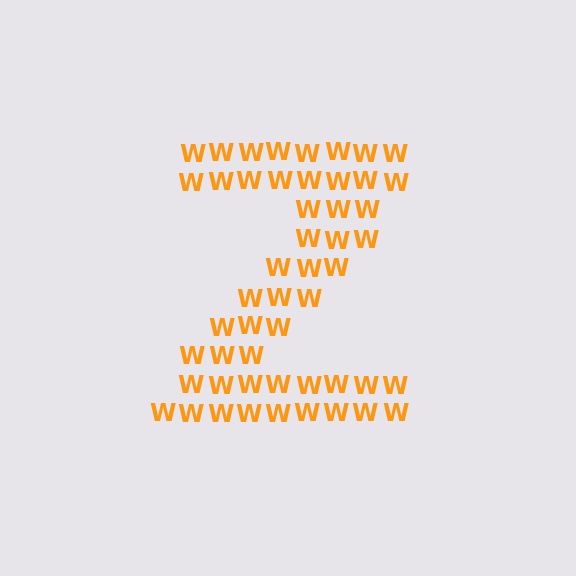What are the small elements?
The small elements are letter W's.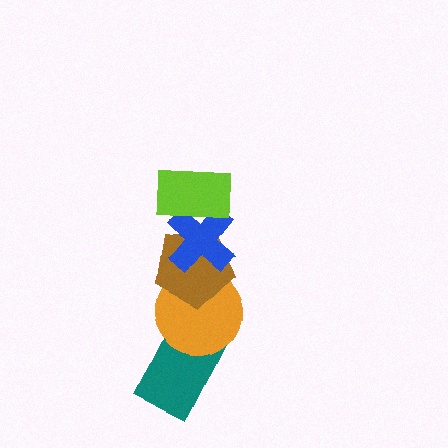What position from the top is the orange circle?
The orange circle is 4th from the top.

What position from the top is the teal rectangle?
The teal rectangle is 5th from the top.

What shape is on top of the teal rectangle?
The orange circle is on top of the teal rectangle.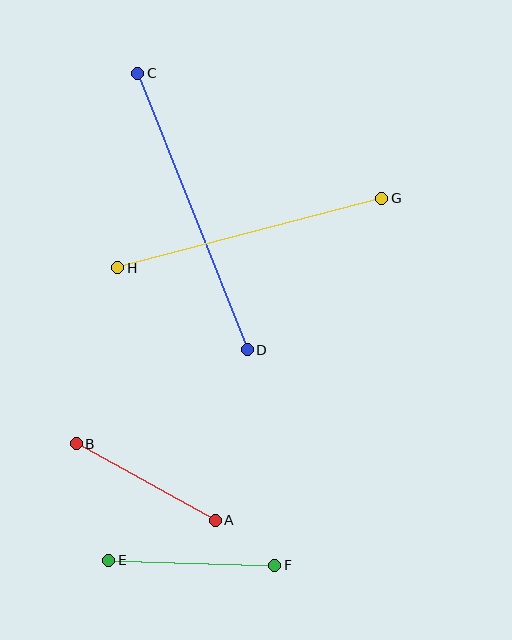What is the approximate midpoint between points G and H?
The midpoint is at approximately (250, 233) pixels.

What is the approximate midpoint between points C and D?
The midpoint is at approximately (193, 212) pixels.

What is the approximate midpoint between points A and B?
The midpoint is at approximately (146, 482) pixels.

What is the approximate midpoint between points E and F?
The midpoint is at approximately (192, 563) pixels.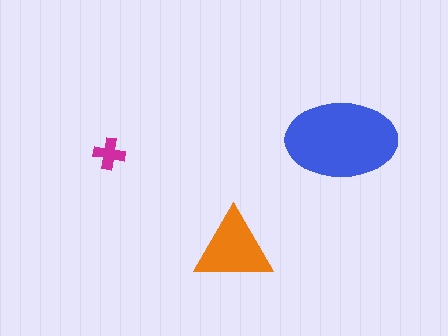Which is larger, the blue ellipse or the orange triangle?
The blue ellipse.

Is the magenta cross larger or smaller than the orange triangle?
Smaller.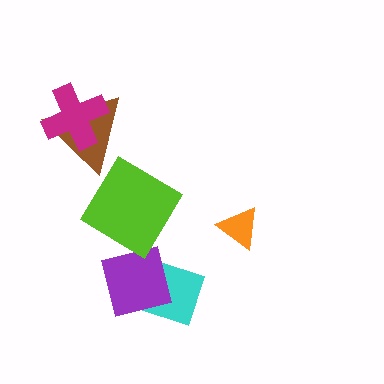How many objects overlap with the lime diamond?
0 objects overlap with the lime diamond.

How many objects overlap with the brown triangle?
1 object overlaps with the brown triangle.